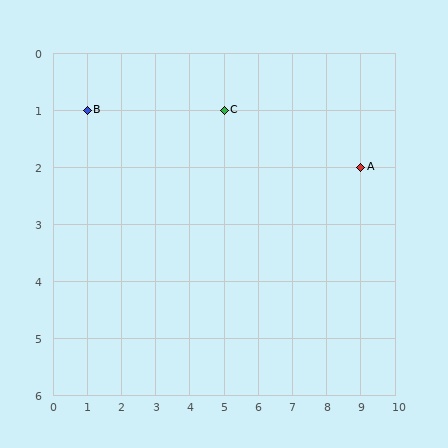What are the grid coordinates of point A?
Point A is at grid coordinates (9, 2).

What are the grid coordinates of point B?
Point B is at grid coordinates (1, 1).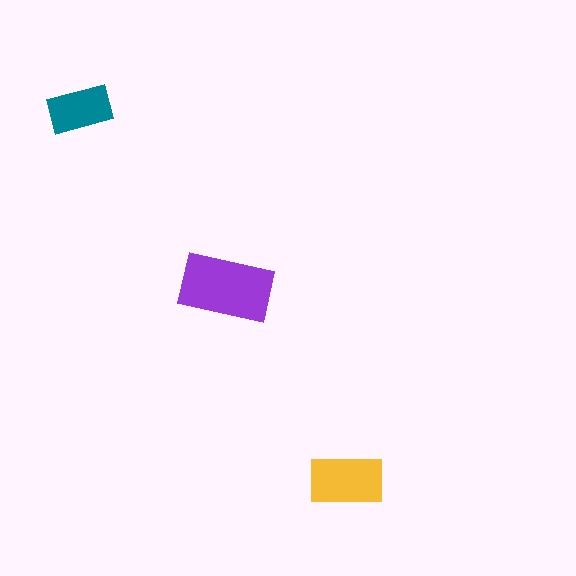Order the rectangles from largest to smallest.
the purple one, the yellow one, the teal one.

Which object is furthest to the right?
The yellow rectangle is rightmost.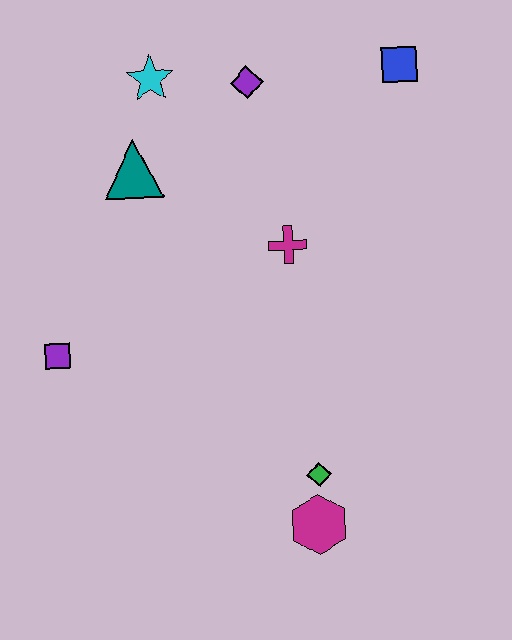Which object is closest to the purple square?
The teal triangle is closest to the purple square.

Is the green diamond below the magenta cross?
Yes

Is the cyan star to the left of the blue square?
Yes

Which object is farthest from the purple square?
The blue square is farthest from the purple square.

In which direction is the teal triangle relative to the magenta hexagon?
The teal triangle is above the magenta hexagon.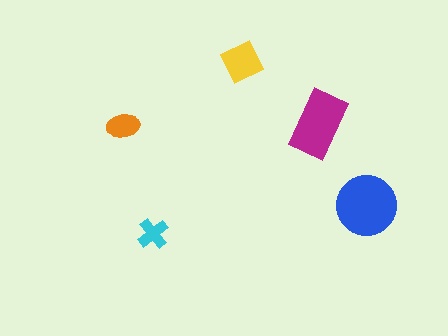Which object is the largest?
The blue circle.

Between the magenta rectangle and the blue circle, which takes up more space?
The blue circle.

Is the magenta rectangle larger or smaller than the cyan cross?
Larger.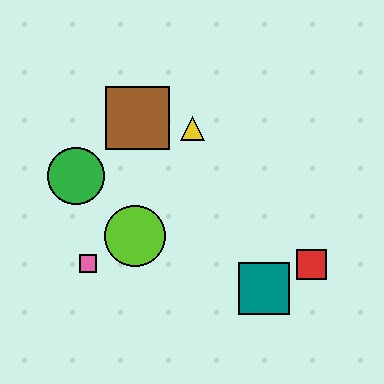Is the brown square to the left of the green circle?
No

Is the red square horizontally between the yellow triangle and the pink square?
No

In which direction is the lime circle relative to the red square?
The lime circle is to the left of the red square.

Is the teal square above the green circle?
No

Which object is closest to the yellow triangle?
The brown square is closest to the yellow triangle.